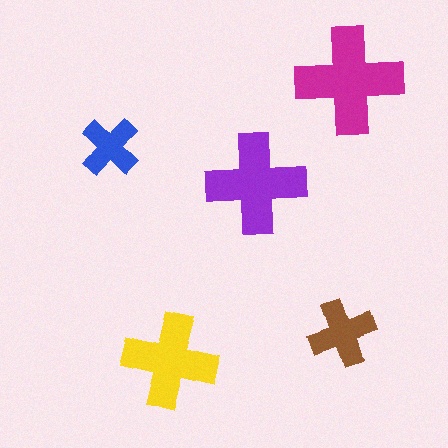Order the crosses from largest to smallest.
the magenta one, the purple one, the yellow one, the brown one, the blue one.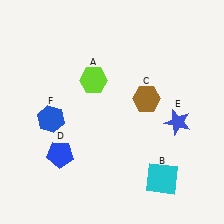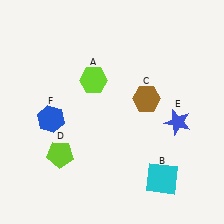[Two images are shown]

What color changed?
The pentagon (D) changed from blue in Image 1 to lime in Image 2.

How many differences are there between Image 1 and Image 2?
There is 1 difference between the two images.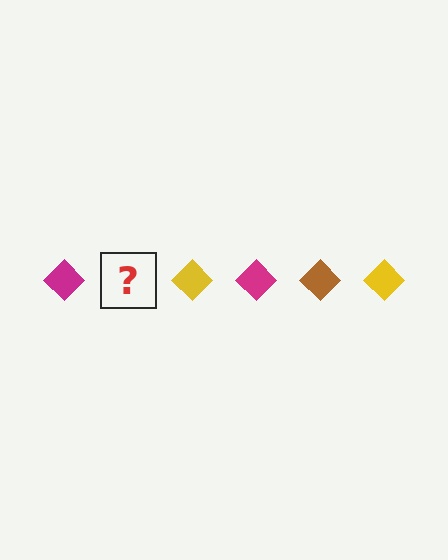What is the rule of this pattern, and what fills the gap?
The rule is that the pattern cycles through magenta, brown, yellow diamonds. The gap should be filled with a brown diamond.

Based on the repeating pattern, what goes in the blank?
The blank should be a brown diamond.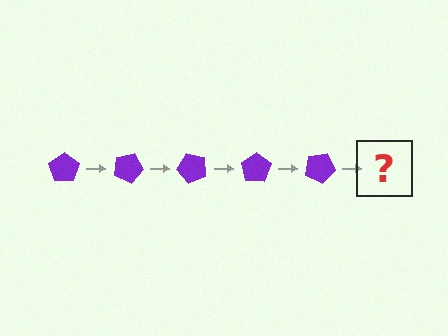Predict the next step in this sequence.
The next step is a purple pentagon rotated 125 degrees.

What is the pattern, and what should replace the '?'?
The pattern is that the pentagon rotates 25 degrees each step. The '?' should be a purple pentagon rotated 125 degrees.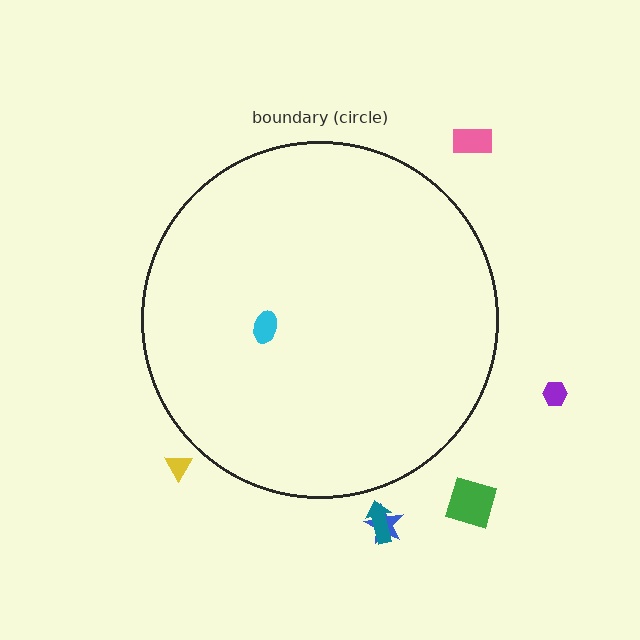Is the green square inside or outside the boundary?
Outside.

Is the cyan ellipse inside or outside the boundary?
Inside.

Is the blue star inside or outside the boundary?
Outside.